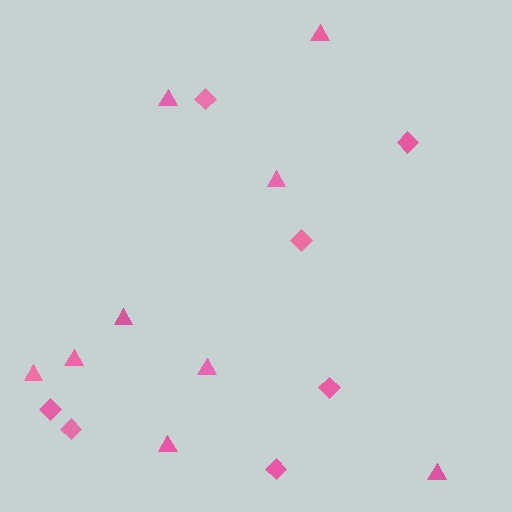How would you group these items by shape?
There are 2 groups: one group of triangles (9) and one group of diamonds (7).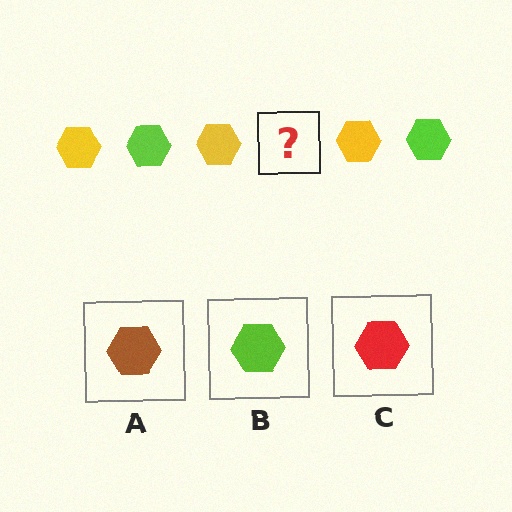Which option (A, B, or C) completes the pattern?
B.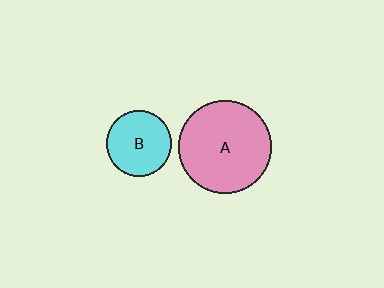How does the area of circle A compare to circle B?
Approximately 2.0 times.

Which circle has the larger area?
Circle A (pink).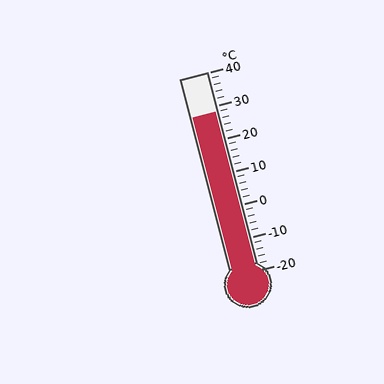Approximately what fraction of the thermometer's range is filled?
The thermometer is filled to approximately 80% of its range.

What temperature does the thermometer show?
The thermometer shows approximately 28°C.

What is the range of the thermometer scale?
The thermometer scale ranges from -20°C to 40°C.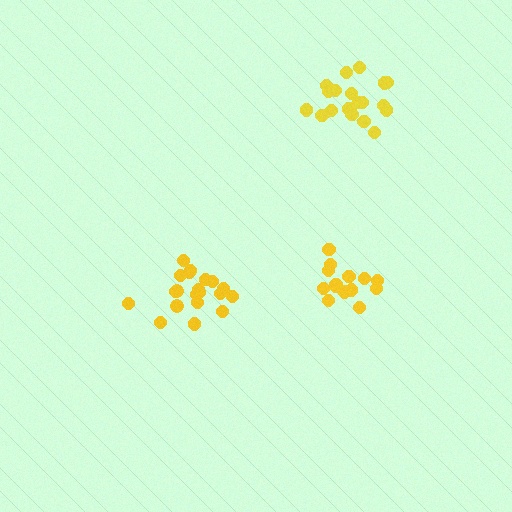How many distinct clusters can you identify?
There are 3 distinct clusters.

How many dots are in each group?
Group 1: 20 dots, Group 2: 20 dots, Group 3: 14 dots (54 total).